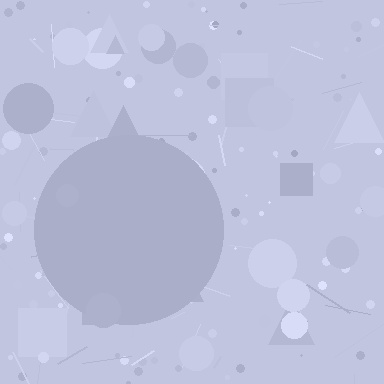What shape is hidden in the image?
A circle is hidden in the image.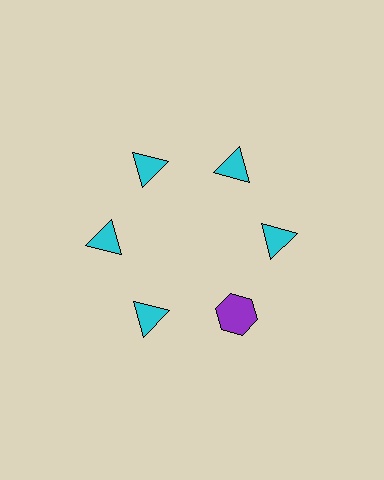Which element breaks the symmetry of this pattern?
The purple hexagon at roughly the 5 o'clock position breaks the symmetry. All other shapes are cyan triangles.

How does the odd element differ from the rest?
It differs in both color (purple instead of cyan) and shape (hexagon instead of triangle).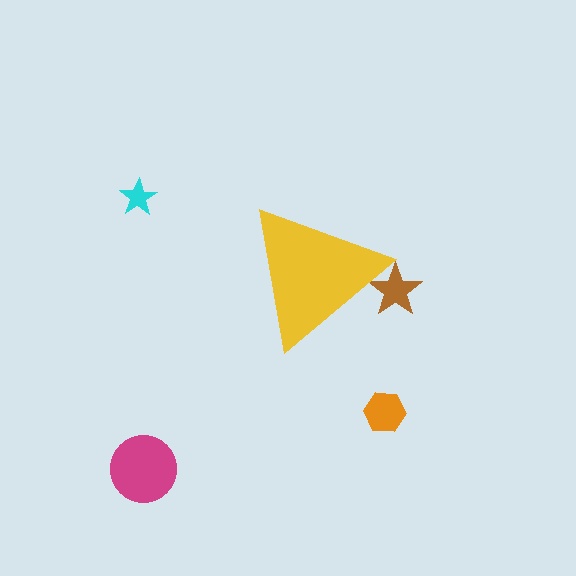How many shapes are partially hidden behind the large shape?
1 shape is partially hidden.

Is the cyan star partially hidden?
No, the cyan star is fully visible.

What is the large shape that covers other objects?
A yellow triangle.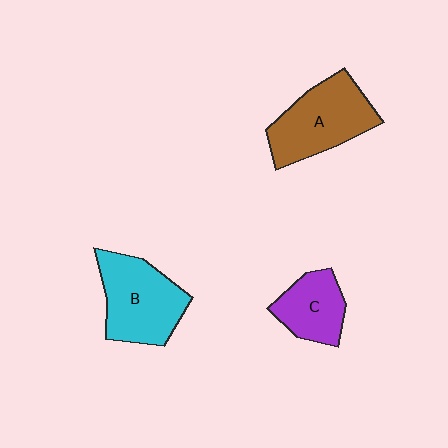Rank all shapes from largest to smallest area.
From largest to smallest: A (brown), B (cyan), C (purple).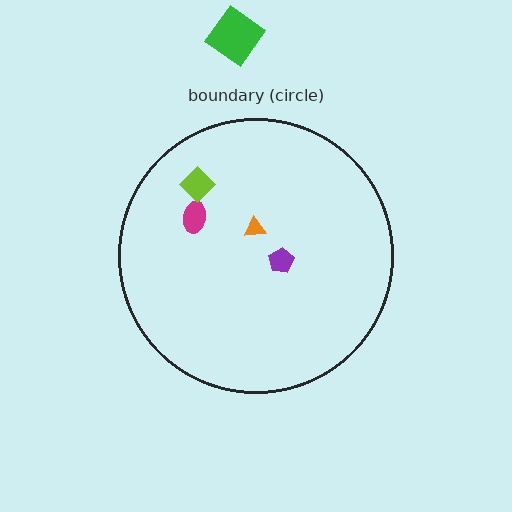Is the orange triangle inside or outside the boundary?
Inside.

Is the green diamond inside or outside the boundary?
Outside.